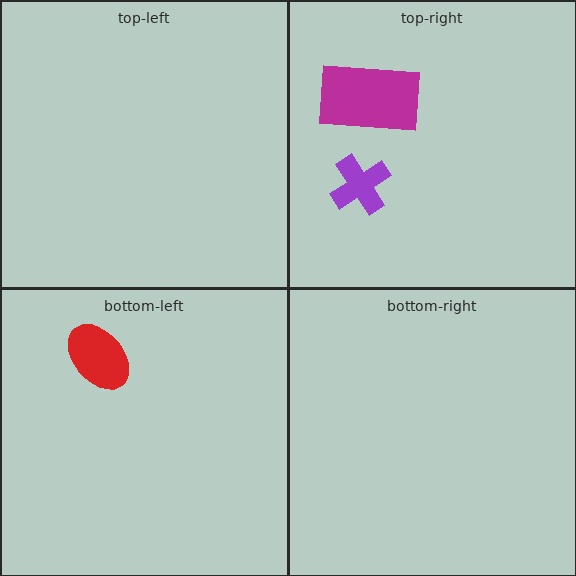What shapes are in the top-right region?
The magenta rectangle, the purple cross.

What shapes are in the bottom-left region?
The red ellipse.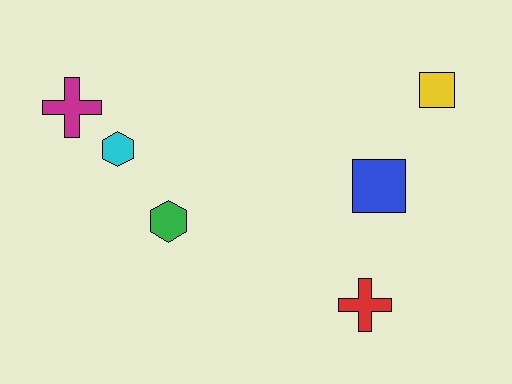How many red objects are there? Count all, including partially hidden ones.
There is 1 red object.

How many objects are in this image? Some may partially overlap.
There are 6 objects.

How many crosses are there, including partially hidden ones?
There are 2 crosses.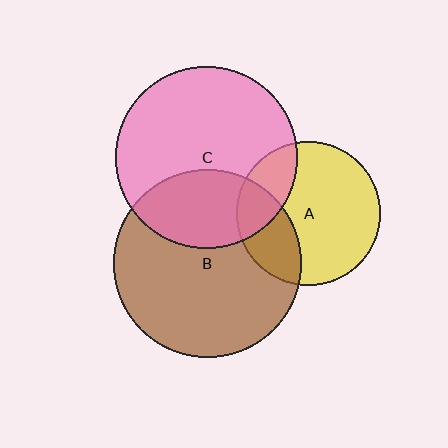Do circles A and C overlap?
Yes.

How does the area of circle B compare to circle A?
Approximately 1.7 times.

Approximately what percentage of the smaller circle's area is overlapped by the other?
Approximately 20%.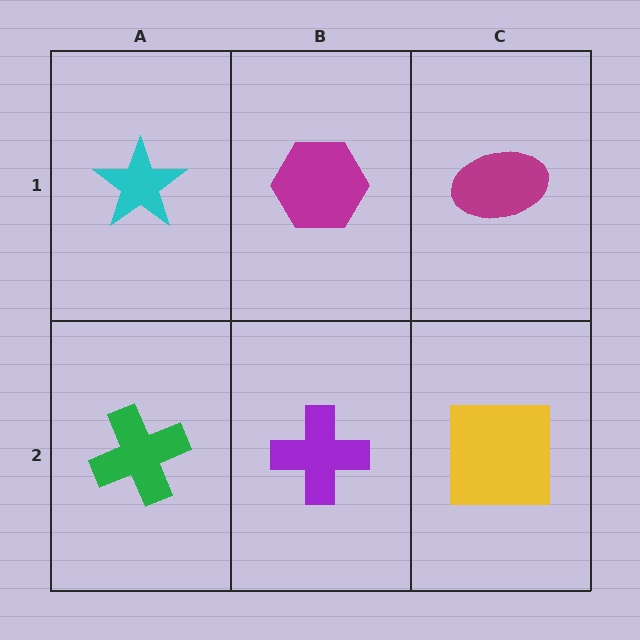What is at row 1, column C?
A magenta ellipse.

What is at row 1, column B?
A magenta hexagon.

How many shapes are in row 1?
3 shapes.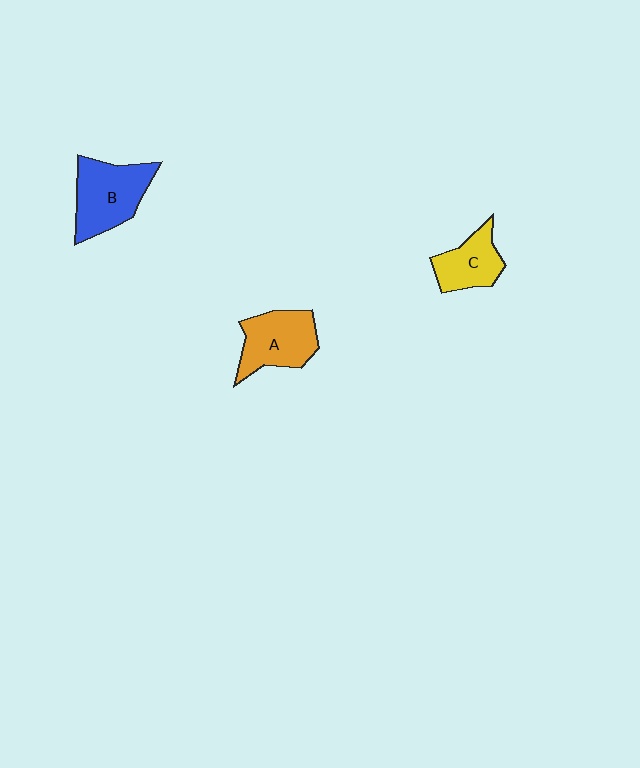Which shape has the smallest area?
Shape C (yellow).